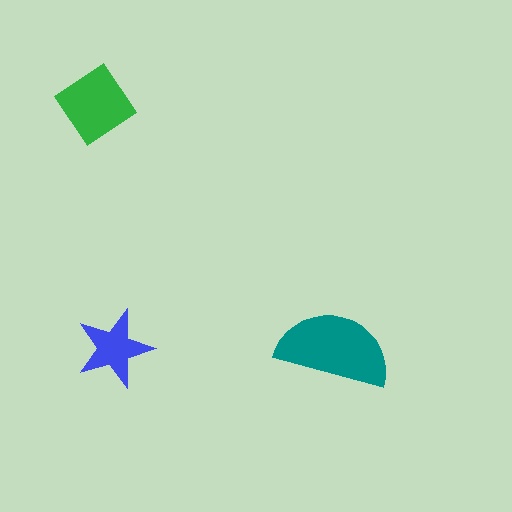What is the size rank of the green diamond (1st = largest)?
2nd.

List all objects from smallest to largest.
The blue star, the green diamond, the teal semicircle.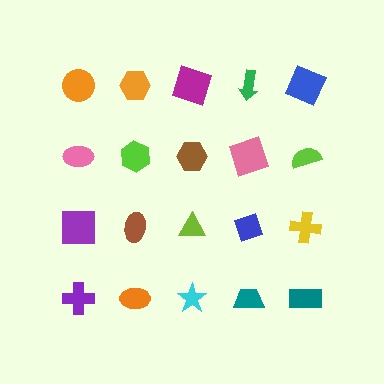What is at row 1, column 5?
A blue square.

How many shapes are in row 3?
5 shapes.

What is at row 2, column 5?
A lime semicircle.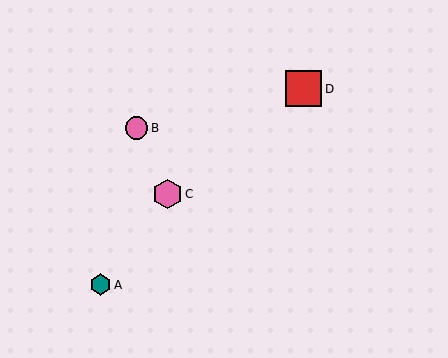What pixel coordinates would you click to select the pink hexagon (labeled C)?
Click at (168, 194) to select the pink hexagon C.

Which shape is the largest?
The red square (labeled D) is the largest.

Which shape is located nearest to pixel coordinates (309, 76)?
The red square (labeled D) at (304, 89) is nearest to that location.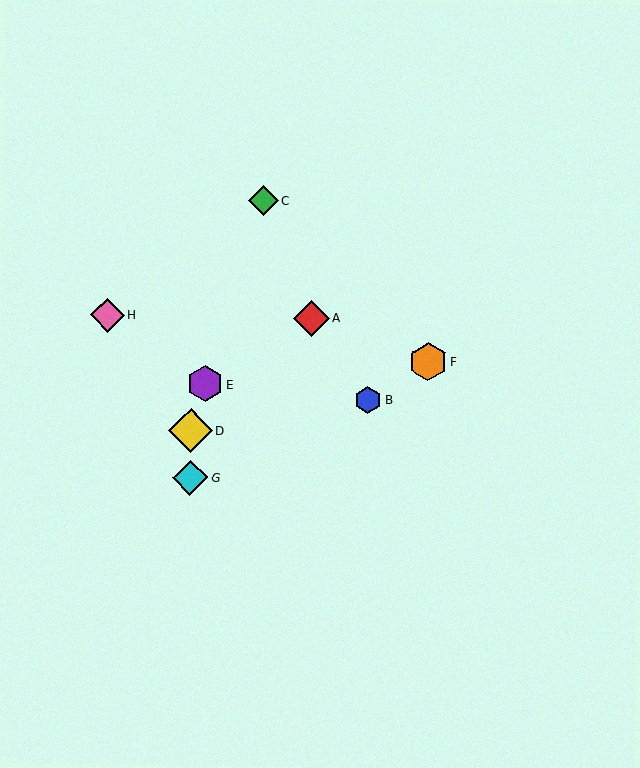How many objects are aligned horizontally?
2 objects (A, H) are aligned horizontally.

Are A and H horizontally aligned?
Yes, both are at y≈318.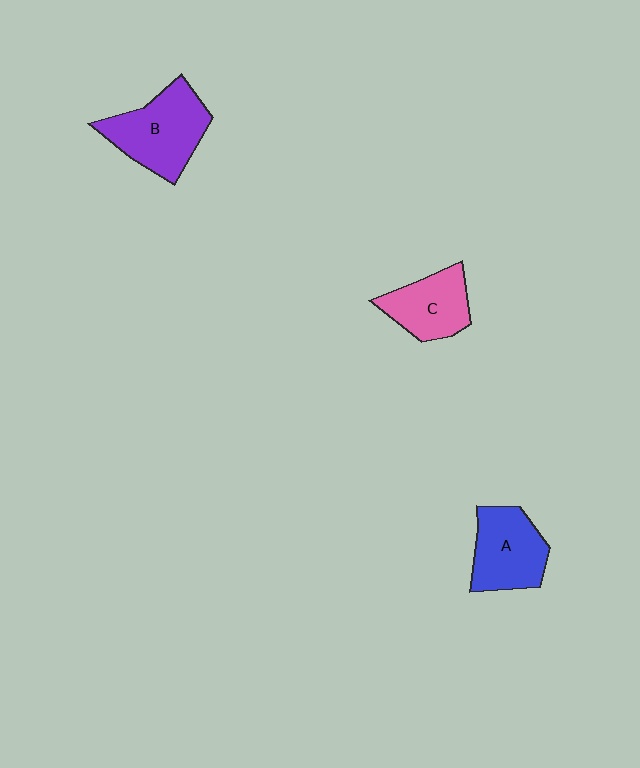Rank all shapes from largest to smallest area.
From largest to smallest: B (purple), A (blue), C (pink).